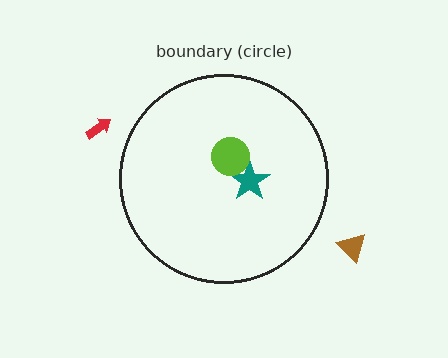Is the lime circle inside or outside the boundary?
Inside.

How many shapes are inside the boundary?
2 inside, 2 outside.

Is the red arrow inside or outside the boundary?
Outside.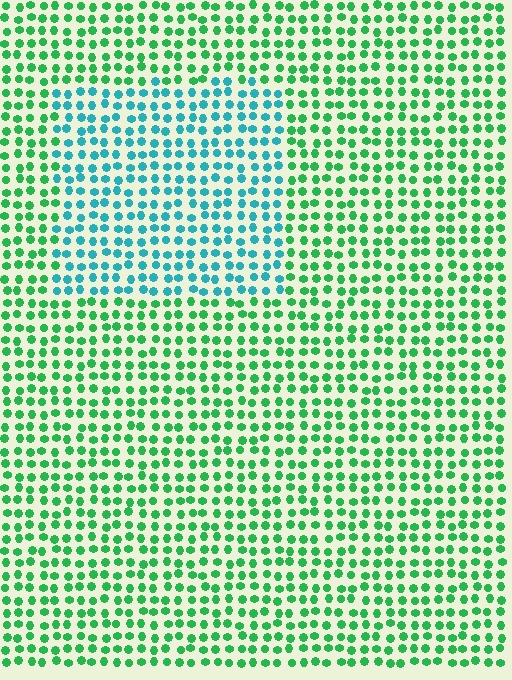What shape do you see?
I see a rectangle.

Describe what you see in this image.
The image is filled with small green elements in a uniform arrangement. A rectangle-shaped region is visible where the elements are tinted to a slightly different hue, forming a subtle color boundary.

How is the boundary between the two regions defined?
The boundary is defined purely by a slight shift in hue (about 46 degrees). Spacing, size, and orientation are identical on both sides.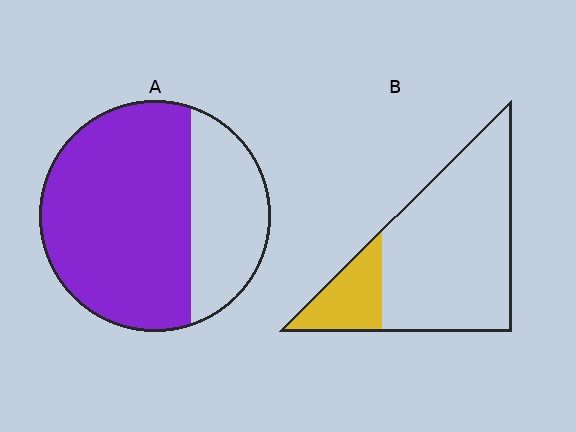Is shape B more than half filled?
No.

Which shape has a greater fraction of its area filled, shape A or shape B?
Shape A.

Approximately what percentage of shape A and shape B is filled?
A is approximately 70% and B is approximately 20%.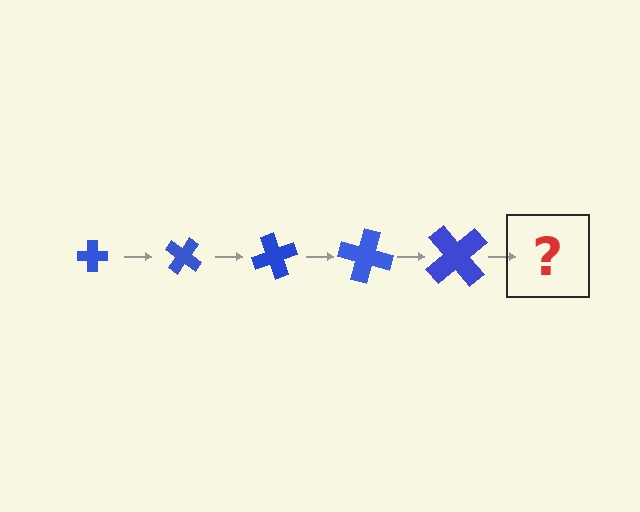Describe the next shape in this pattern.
It should be a cross, larger than the previous one and rotated 175 degrees from the start.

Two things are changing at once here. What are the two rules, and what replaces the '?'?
The two rules are that the cross grows larger each step and it rotates 35 degrees each step. The '?' should be a cross, larger than the previous one and rotated 175 degrees from the start.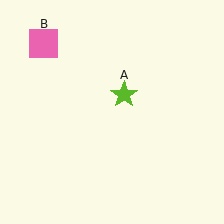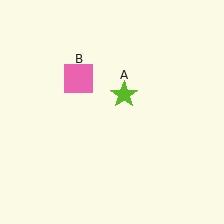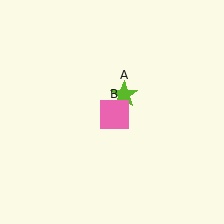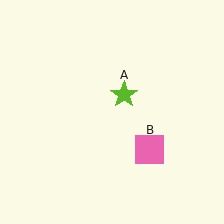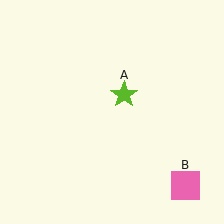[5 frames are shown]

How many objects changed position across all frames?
1 object changed position: pink square (object B).